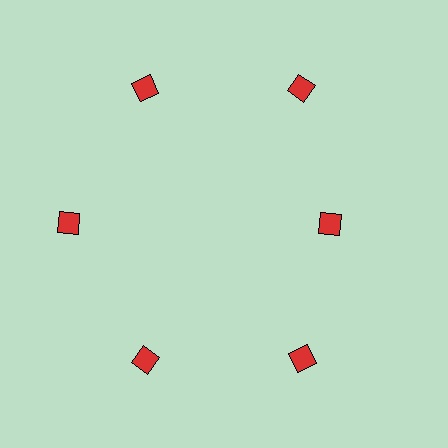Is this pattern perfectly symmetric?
No. The 6 red diamonds are arranged in a ring, but one element near the 3 o'clock position is pulled inward toward the center, breaking the 6-fold rotational symmetry.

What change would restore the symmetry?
The symmetry would be restored by moving it outward, back onto the ring so that all 6 diamonds sit at equal angles and equal distance from the center.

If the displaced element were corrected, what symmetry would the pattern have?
It would have 6-fold rotational symmetry — the pattern would map onto itself every 60 degrees.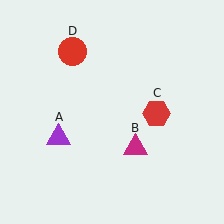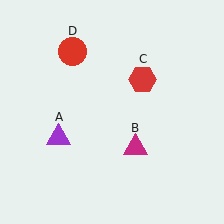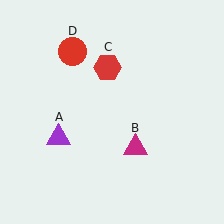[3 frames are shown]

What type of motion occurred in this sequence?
The red hexagon (object C) rotated counterclockwise around the center of the scene.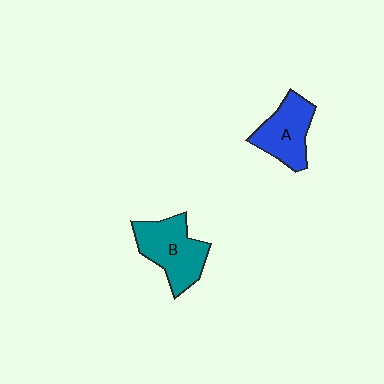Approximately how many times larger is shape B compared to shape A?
Approximately 1.2 times.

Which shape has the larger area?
Shape B (teal).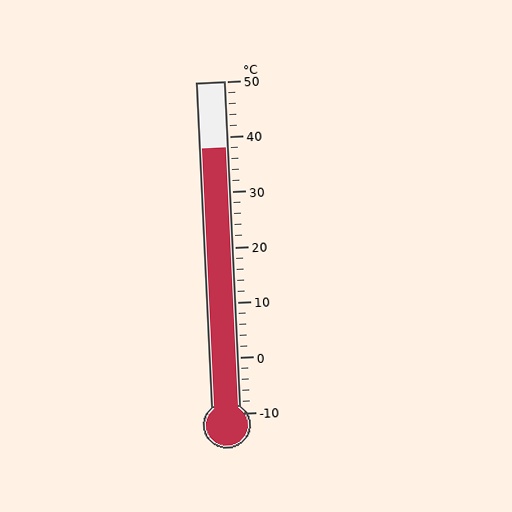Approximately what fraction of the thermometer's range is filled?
The thermometer is filled to approximately 80% of its range.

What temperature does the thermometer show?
The thermometer shows approximately 38°C.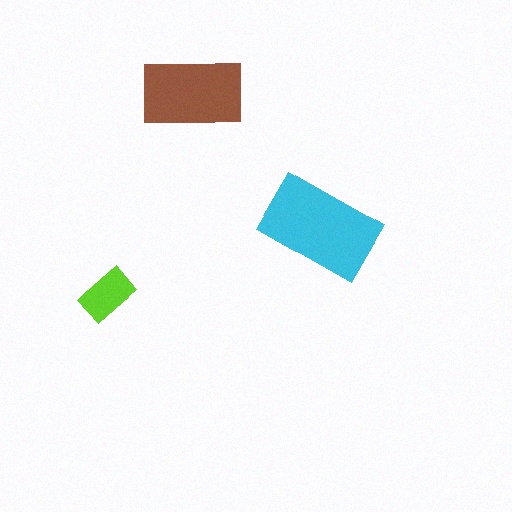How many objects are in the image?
There are 3 objects in the image.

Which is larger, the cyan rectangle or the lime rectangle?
The cyan one.